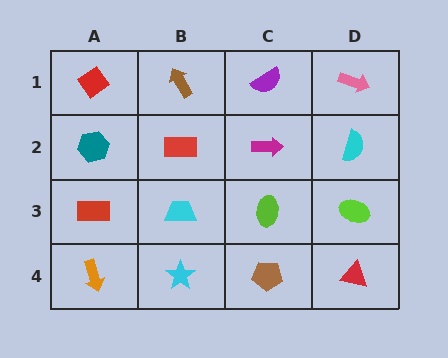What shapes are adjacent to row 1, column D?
A cyan semicircle (row 2, column D), a purple semicircle (row 1, column C).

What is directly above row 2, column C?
A purple semicircle.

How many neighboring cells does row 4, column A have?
2.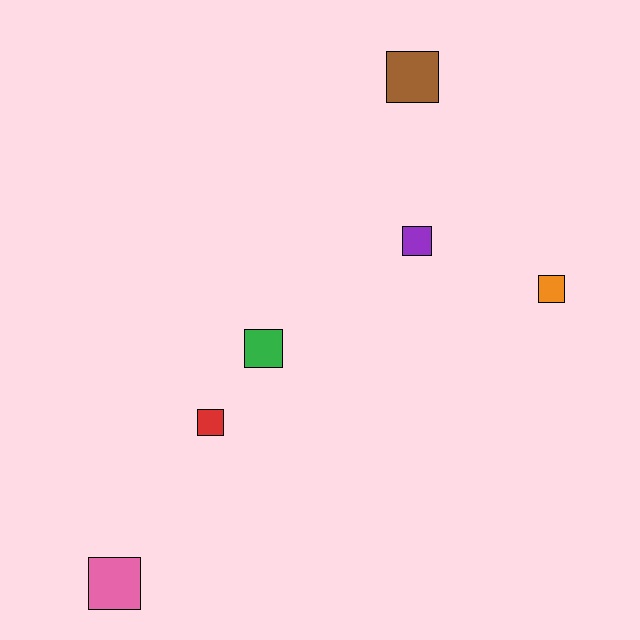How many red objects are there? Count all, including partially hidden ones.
There is 1 red object.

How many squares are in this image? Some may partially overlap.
There are 6 squares.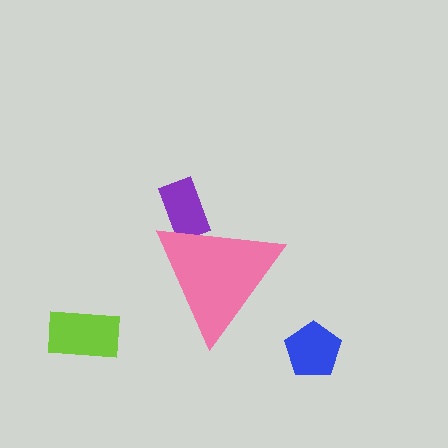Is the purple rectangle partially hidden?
Yes, the purple rectangle is partially hidden behind the pink triangle.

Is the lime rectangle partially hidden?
No, the lime rectangle is fully visible.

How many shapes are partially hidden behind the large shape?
1 shape is partially hidden.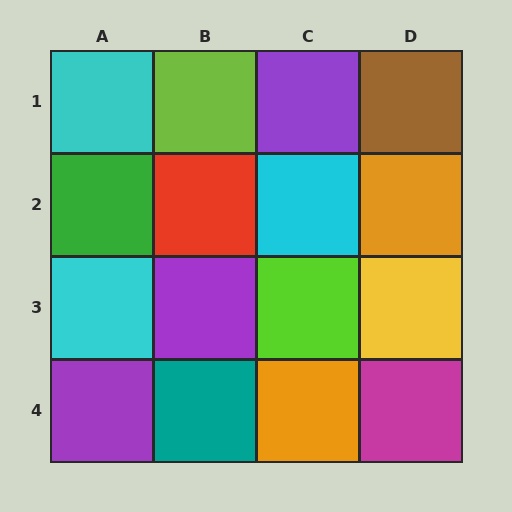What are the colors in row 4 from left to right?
Purple, teal, orange, magenta.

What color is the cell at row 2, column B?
Red.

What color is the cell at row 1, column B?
Lime.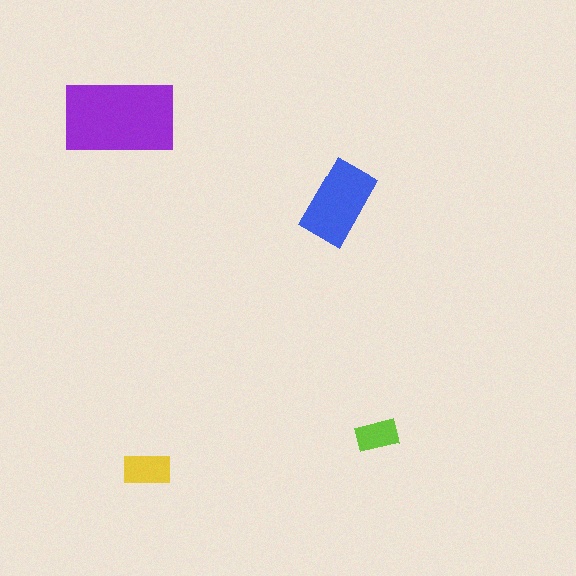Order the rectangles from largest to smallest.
the purple one, the blue one, the yellow one, the lime one.